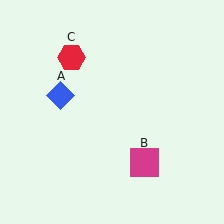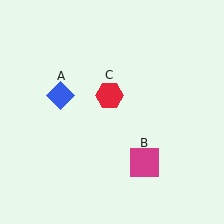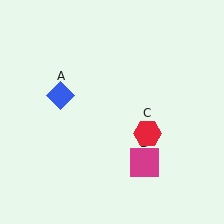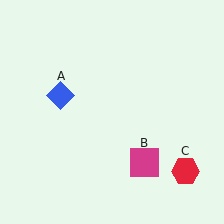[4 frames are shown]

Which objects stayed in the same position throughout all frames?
Blue diamond (object A) and magenta square (object B) remained stationary.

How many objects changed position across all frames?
1 object changed position: red hexagon (object C).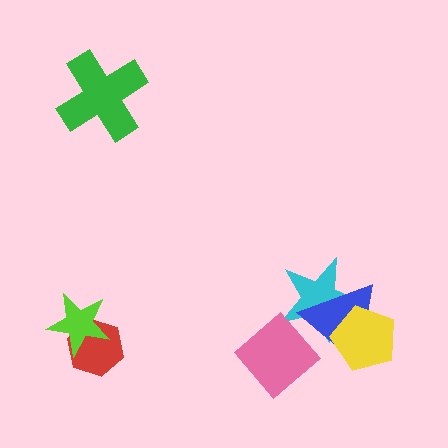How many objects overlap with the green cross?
0 objects overlap with the green cross.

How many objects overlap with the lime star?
1 object overlaps with the lime star.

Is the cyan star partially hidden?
Yes, it is partially covered by another shape.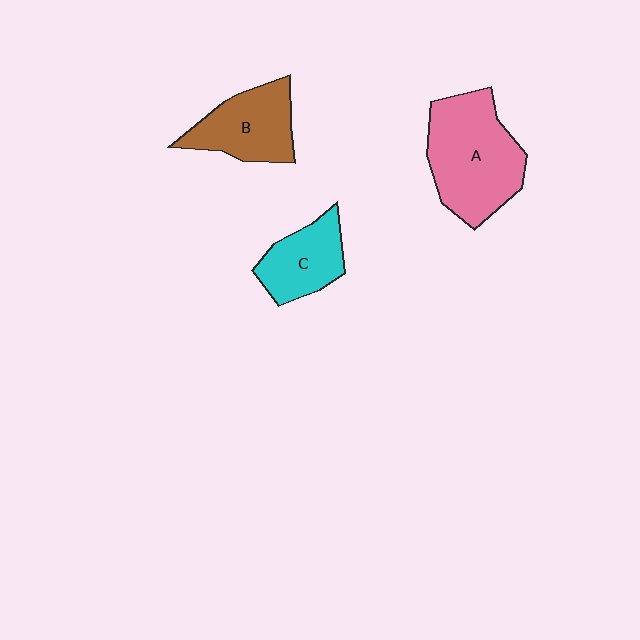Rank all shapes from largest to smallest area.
From largest to smallest: A (pink), B (brown), C (cyan).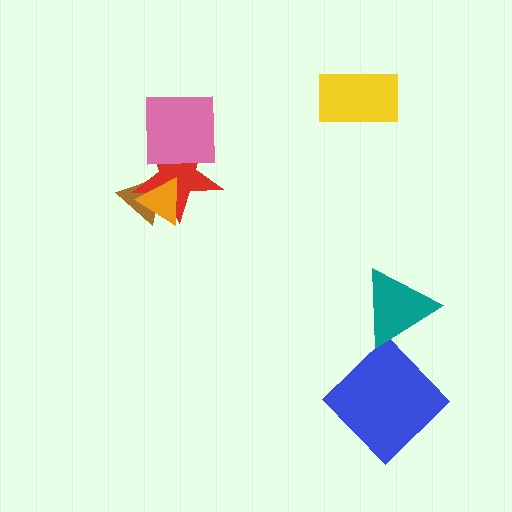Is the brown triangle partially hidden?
Yes, it is partially covered by another shape.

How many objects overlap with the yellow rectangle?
0 objects overlap with the yellow rectangle.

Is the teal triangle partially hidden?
No, no other shape covers it.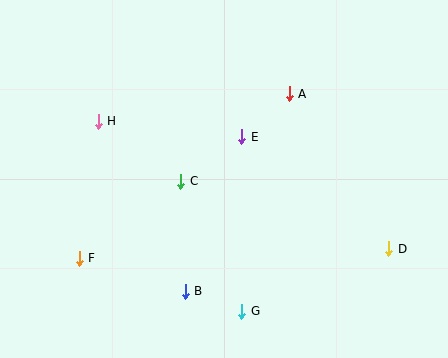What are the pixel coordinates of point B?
Point B is at (185, 291).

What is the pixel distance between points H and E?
The distance between H and E is 144 pixels.